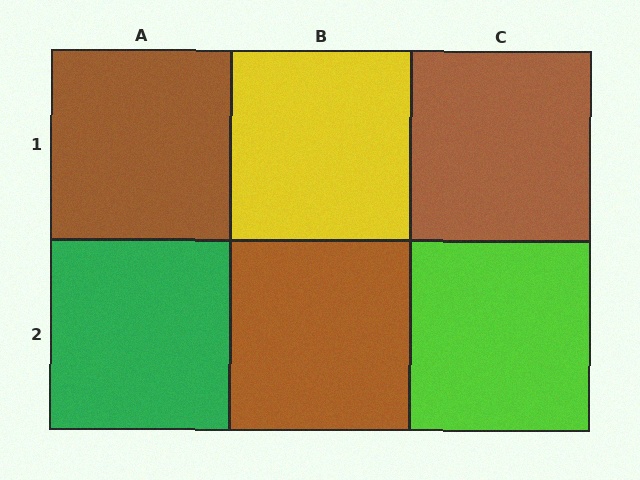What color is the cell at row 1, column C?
Brown.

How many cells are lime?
1 cell is lime.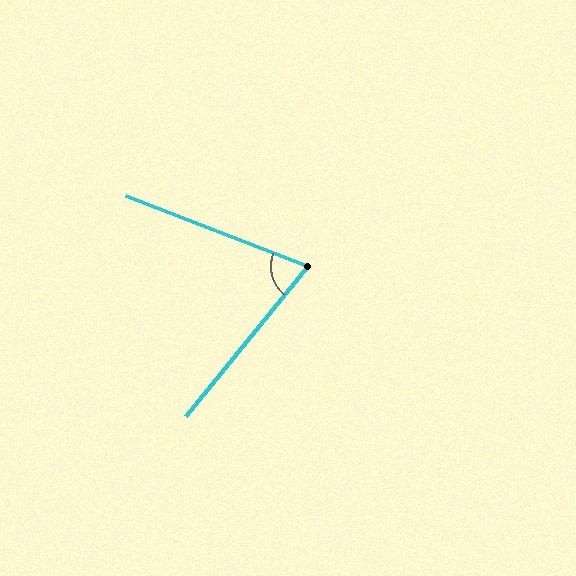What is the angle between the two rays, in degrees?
Approximately 72 degrees.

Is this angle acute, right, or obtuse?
It is acute.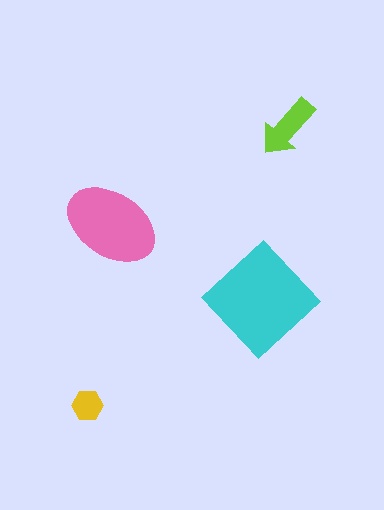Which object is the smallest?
The yellow hexagon.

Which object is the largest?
The cyan diamond.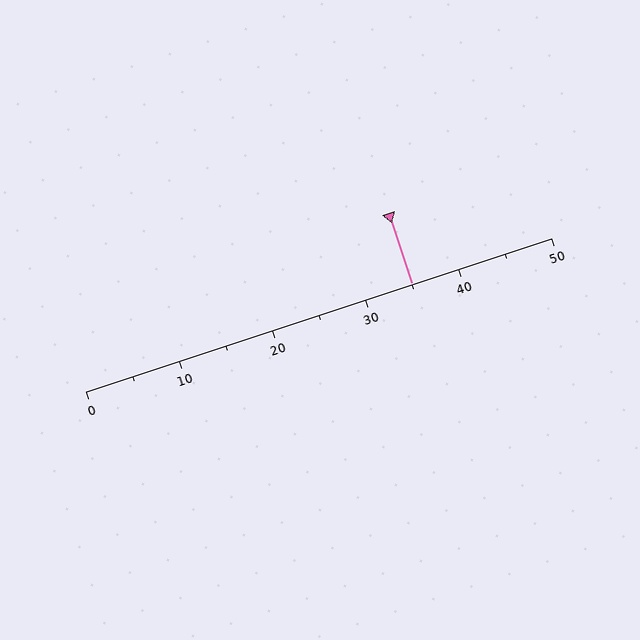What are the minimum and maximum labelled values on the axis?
The axis runs from 0 to 50.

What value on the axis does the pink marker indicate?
The marker indicates approximately 35.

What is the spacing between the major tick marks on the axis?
The major ticks are spaced 10 apart.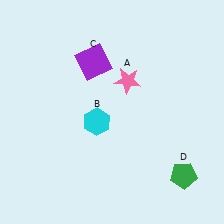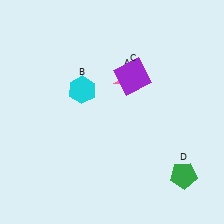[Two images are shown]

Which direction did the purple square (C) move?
The purple square (C) moved right.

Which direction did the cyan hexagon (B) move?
The cyan hexagon (B) moved up.